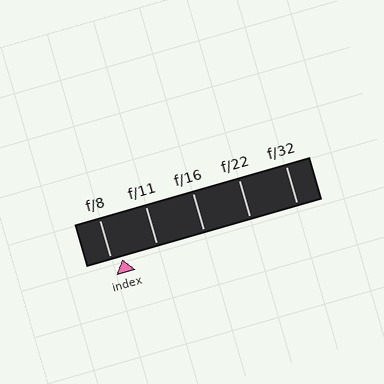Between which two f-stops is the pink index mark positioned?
The index mark is between f/8 and f/11.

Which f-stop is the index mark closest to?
The index mark is closest to f/8.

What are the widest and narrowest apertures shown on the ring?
The widest aperture shown is f/8 and the narrowest is f/32.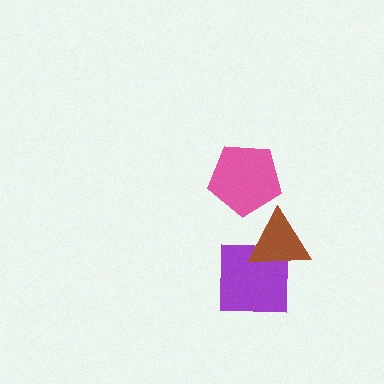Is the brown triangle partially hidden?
No, no other shape covers it.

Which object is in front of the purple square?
The brown triangle is in front of the purple square.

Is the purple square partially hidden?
Yes, it is partially covered by another shape.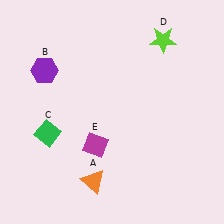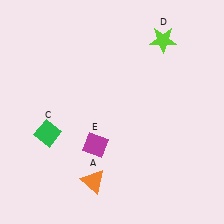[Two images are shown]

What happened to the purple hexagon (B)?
The purple hexagon (B) was removed in Image 2. It was in the top-left area of Image 1.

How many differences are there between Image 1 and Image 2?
There is 1 difference between the two images.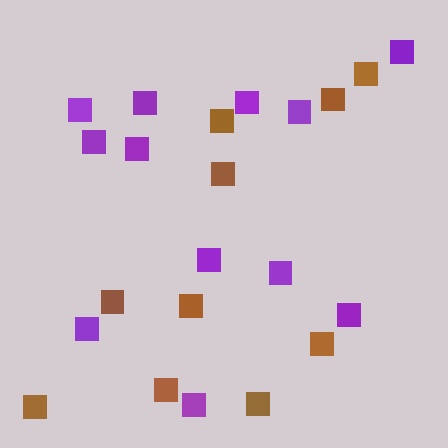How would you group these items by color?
There are 2 groups: one group of purple squares (12) and one group of brown squares (10).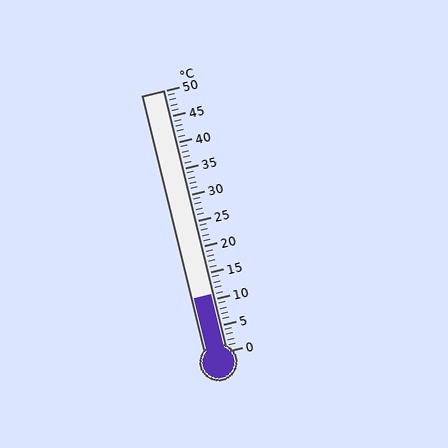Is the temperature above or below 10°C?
The temperature is above 10°C.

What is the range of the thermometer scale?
The thermometer scale ranges from 0°C to 50°C.